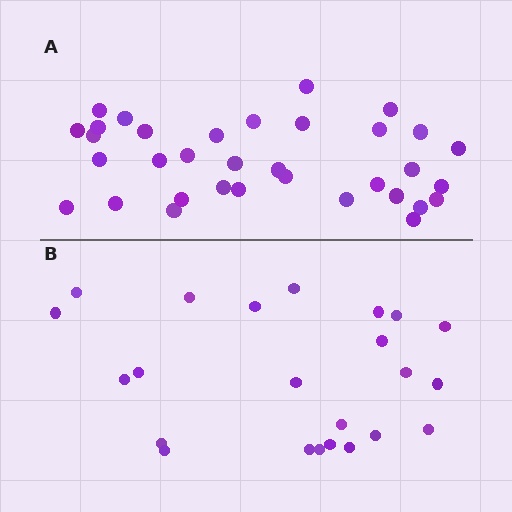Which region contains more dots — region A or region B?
Region A (the top region) has more dots.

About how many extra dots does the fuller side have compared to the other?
Region A has roughly 12 or so more dots than region B.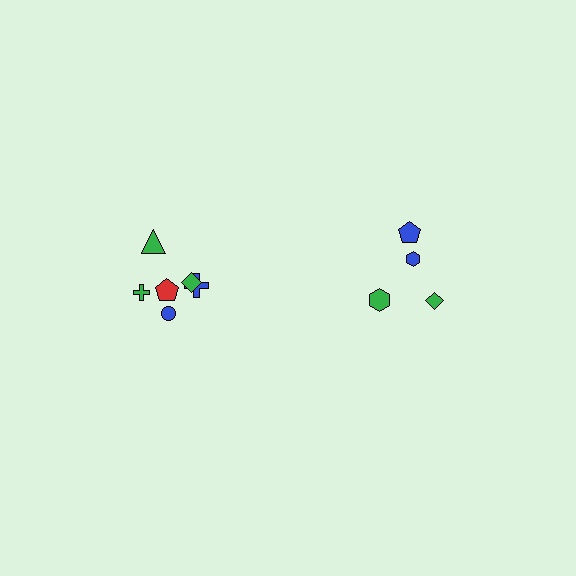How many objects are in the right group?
There are 4 objects.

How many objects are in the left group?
There are 6 objects.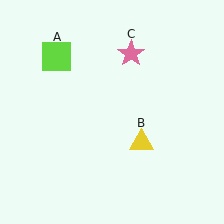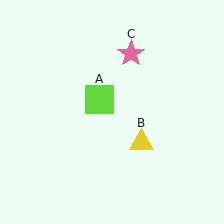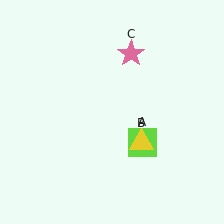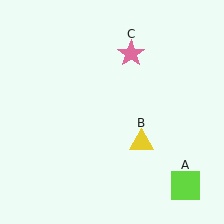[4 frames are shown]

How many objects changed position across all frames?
1 object changed position: lime square (object A).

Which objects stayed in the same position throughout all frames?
Yellow triangle (object B) and pink star (object C) remained stationary.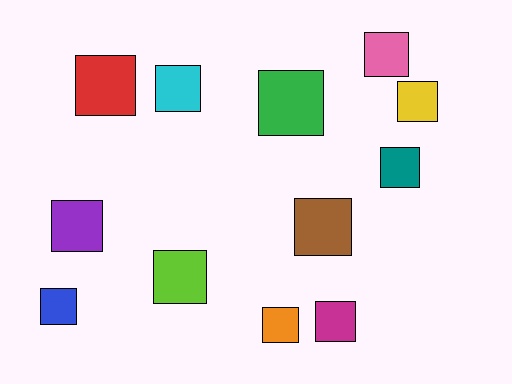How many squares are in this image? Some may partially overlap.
There are 12 squares.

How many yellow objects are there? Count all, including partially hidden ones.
There is 1 yellow object.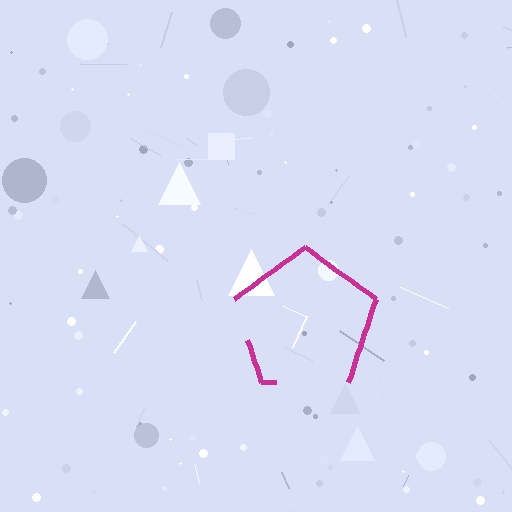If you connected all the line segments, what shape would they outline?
They would outline a pentagon.